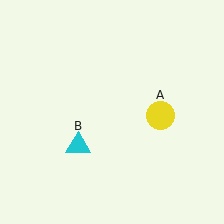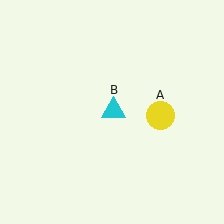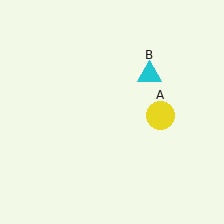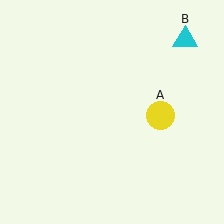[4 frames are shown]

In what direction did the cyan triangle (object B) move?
The cyan triangle (object B) moved up and to the right.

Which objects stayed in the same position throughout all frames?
Yellow circle (object A) remained stationary.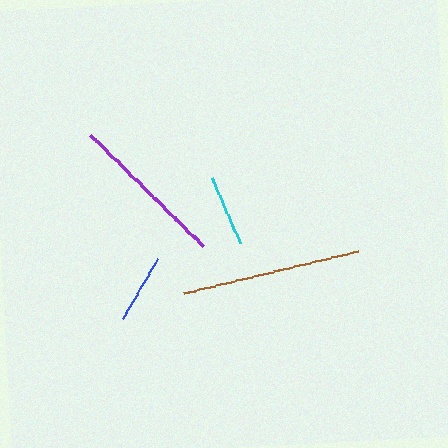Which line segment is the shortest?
The blue line is the shortest at approximately 69 pixels.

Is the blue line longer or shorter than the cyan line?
The cyan line is longer than the blue line.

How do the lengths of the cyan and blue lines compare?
The cyan and blue lines are approximately the same length.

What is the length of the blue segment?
The blue segment is approximately 69 pixels long.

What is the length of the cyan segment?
The cyan segment is approximately 72 pixels long.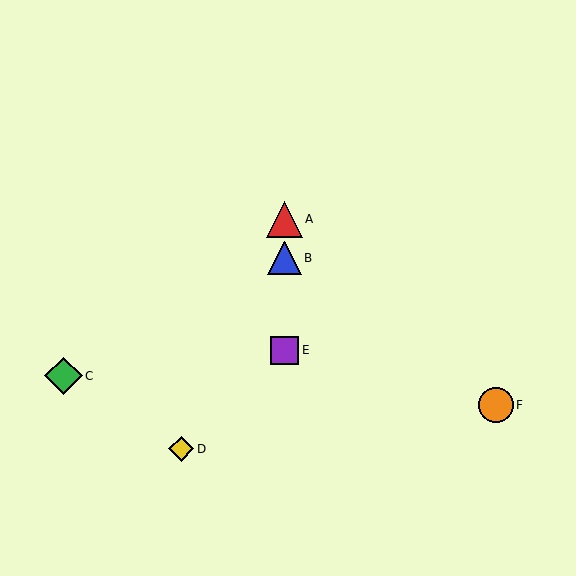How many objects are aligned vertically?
3 objects (A, B, E) are aligned vertically.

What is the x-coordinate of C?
Object C is at x≈63.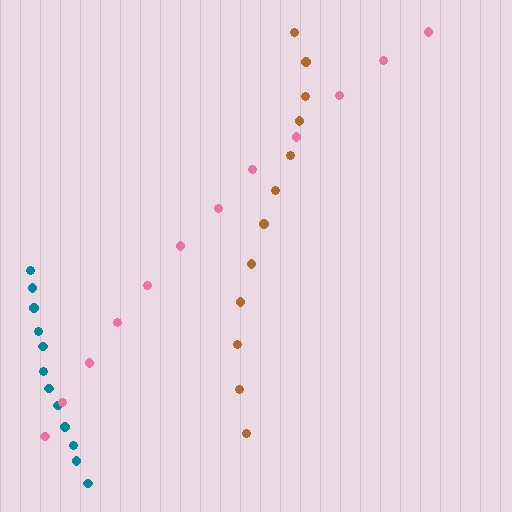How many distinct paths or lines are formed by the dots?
There are 3 distinct paths.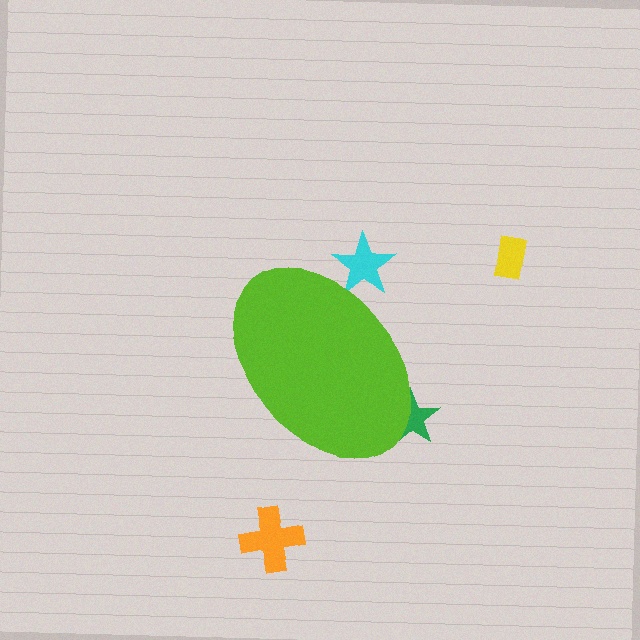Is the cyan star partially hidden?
Yes, the cyan star is partially hidden behind the lime ellipse.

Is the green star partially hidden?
Yes, the green star is partially hidden behind the lime ellipse.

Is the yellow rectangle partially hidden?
No, the yellow rectangle is fully visible.